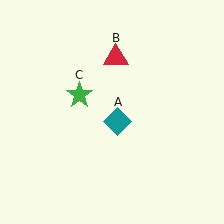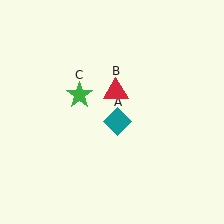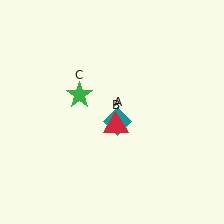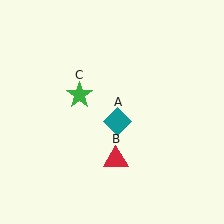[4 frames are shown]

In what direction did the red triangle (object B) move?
The red triangle (object B) moved down.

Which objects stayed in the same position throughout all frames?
Teal diamond (object A) and green star (object C) remained stationary.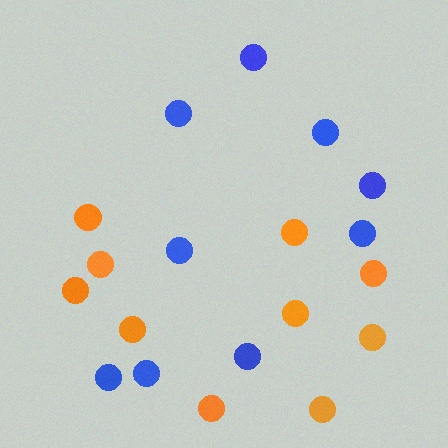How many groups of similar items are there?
There are 2 groups: one group of blue circles (9) and one group of orange circles (10).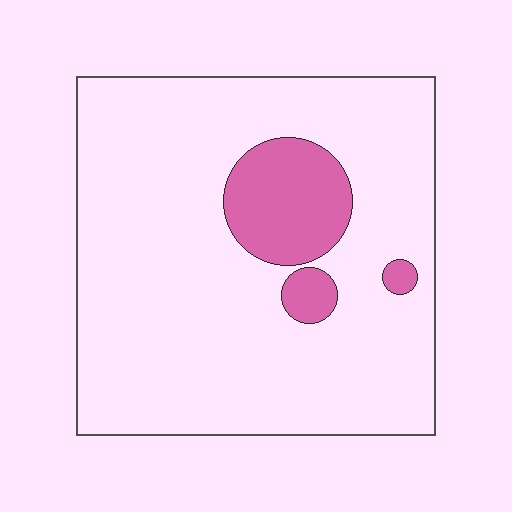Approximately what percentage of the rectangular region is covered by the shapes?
Approximately 15%.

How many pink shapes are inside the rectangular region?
3.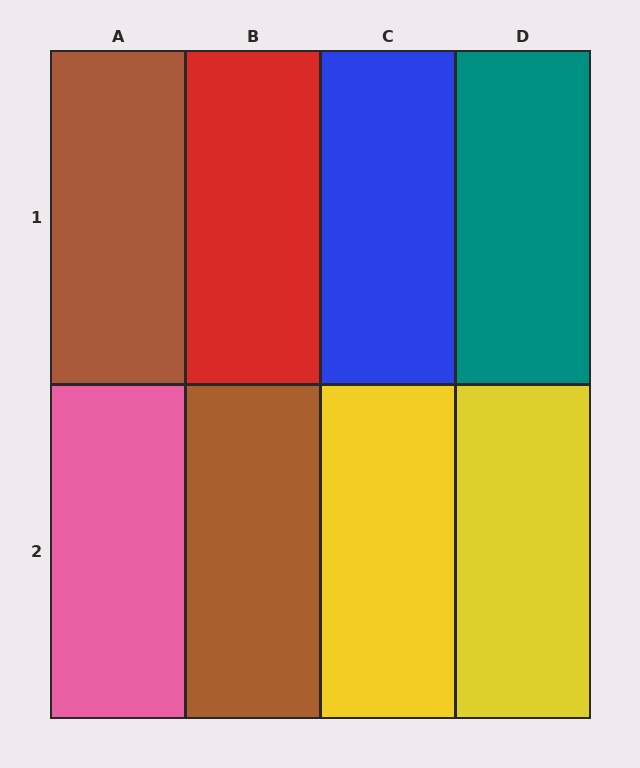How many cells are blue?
1 cell is blue.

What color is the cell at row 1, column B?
Red.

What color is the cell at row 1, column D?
Teal.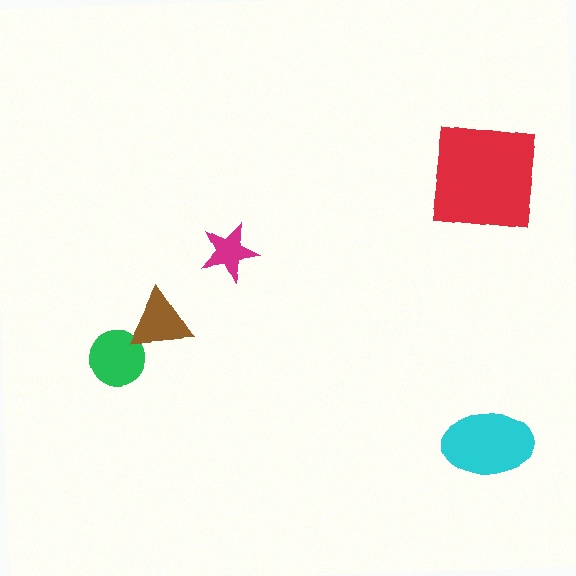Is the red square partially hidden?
No, no other shape covers it.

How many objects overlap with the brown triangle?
1 object overlaps with the brown triangle.